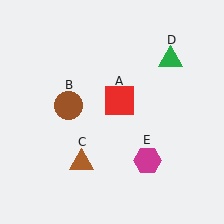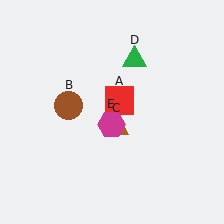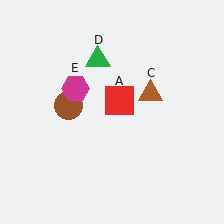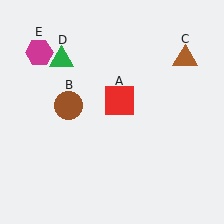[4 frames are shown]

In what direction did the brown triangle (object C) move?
The brown triangle (object C) moved up and to the right.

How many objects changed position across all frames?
3 objects changed position: brown triangle (object C), green triangle (object D), magenta hexagon (object E).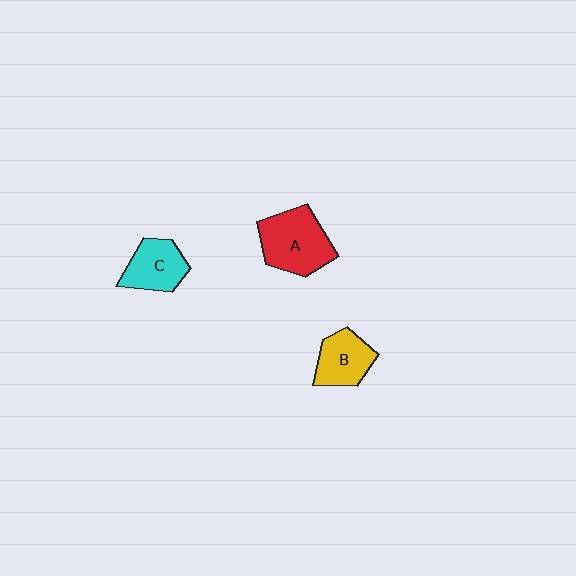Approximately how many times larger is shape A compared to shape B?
Approximately 1.5 times.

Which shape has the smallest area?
Shape B (yellow).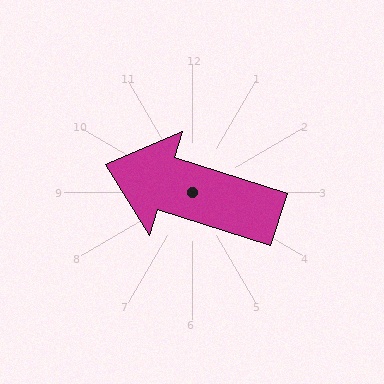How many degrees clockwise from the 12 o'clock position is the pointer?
Approximately 288 degrees.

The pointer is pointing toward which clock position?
Roughly 10 o'clock.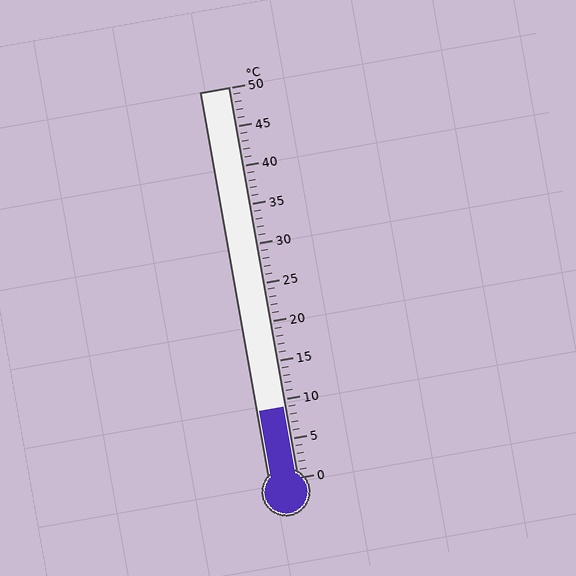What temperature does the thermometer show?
The thermometer shows approximately 9°C.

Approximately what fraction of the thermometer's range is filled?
The thermometer is filled to approximately 20% of its range.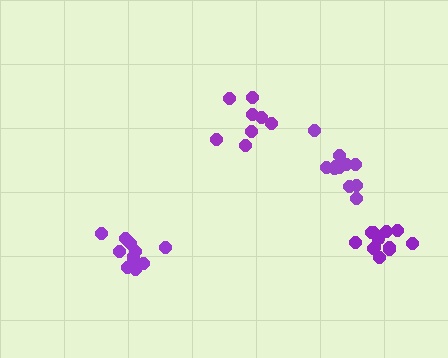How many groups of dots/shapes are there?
There are 4 groups.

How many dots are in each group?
Group 1: 11 dots, Group 2: 12 dots, Group 3: 11 dots, Group 4: 8 dots (42 total).